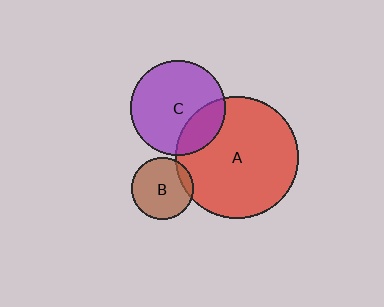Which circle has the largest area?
Circle A (red).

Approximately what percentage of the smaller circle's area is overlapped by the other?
Approximately 10%.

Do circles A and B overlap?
Yes.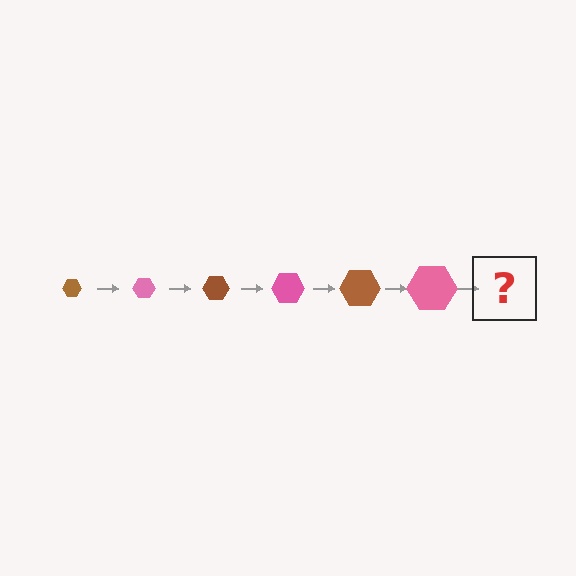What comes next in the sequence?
The next element should be a brown hexagon, larger than the previous one.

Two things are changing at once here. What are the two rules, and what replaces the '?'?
The two rules are that the hexagon grows larger each step and the color cycles through brown and pink. The '?' should be a brown hexagon, larger than the previous one.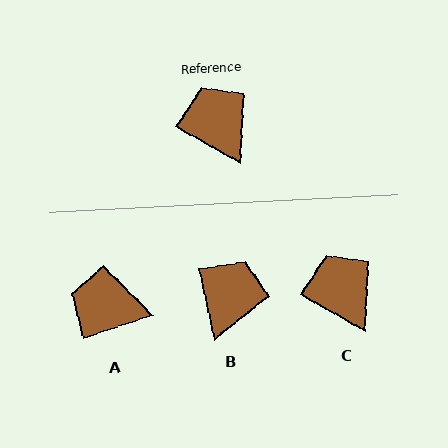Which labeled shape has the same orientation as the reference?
C.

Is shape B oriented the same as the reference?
No, it is off by about 48 degrees.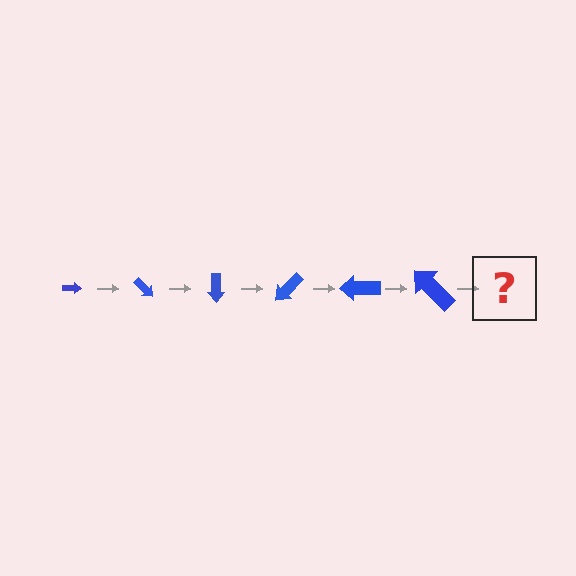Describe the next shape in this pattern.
It should be an arrow, larger than the previous one and rotated 270 degrees from the start.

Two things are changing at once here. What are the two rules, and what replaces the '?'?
The two rules are that the arrow grows larger each step and it rotates 45 degrees each step. The '?' should be an arrow, larger than the previous one and rotated 270 degrees from the start.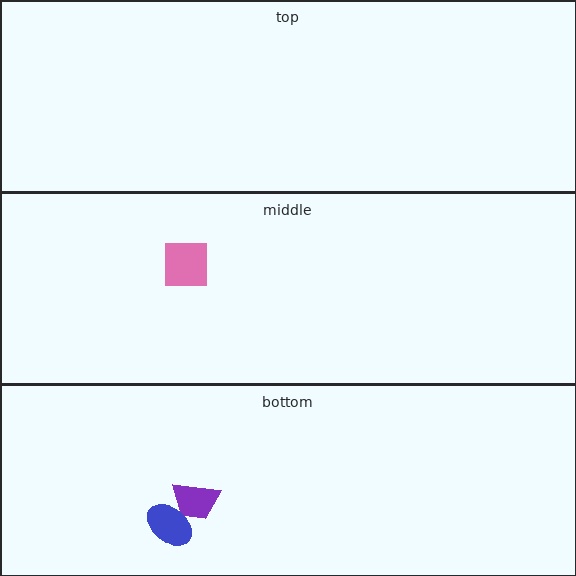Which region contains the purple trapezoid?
The bottom region.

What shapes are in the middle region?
The pink square.